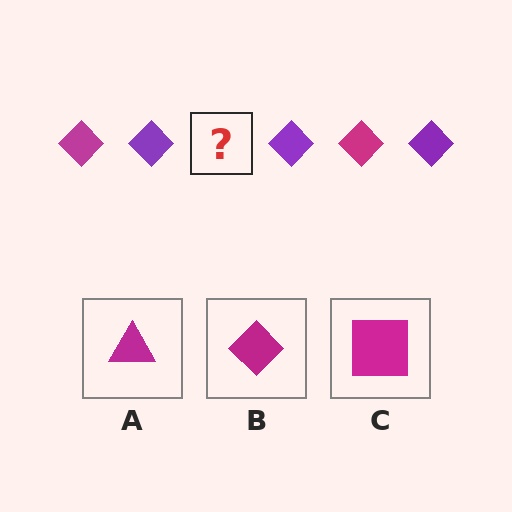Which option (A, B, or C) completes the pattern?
B.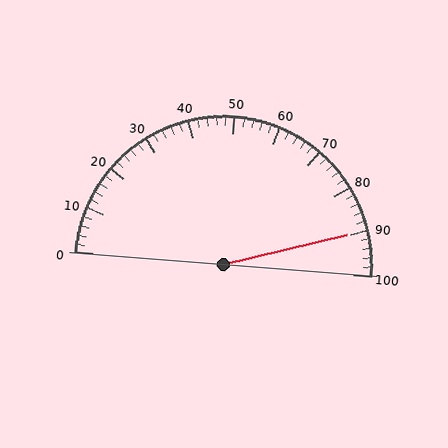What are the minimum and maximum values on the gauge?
The gauge ranges from 0 to 100.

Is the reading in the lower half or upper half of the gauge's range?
The reading is in the upper half of the range (0 to 100).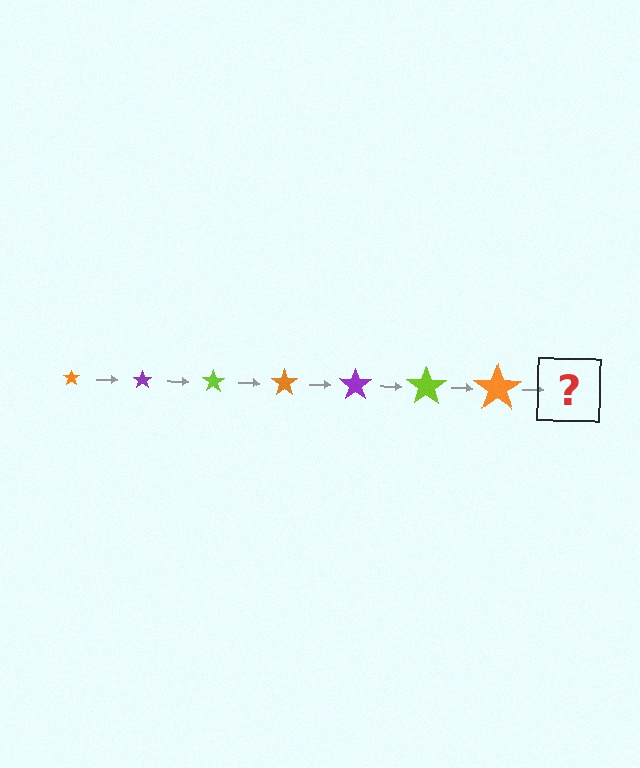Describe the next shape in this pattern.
It should be a purple star, larger than the previous one.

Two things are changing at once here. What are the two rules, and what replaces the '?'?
The two rules are that the star grows larger each step and the color cycles through orange, purple, and lime. The '?' should be a purple star, larger than the previous one.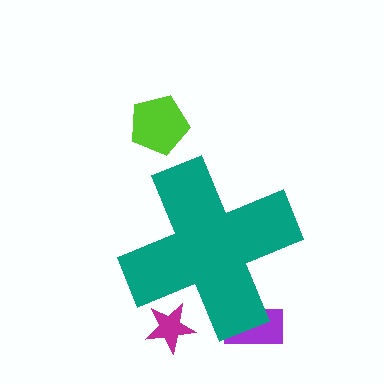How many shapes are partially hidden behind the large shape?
2 shapes are partially hidden.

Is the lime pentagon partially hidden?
No, the lime pentagon is fully visible.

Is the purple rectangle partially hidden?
Yes, the purple rectangle is partially hidden behind the teal cross.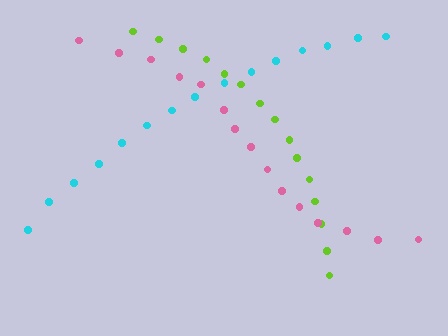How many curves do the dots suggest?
There are 3 distinct paths.